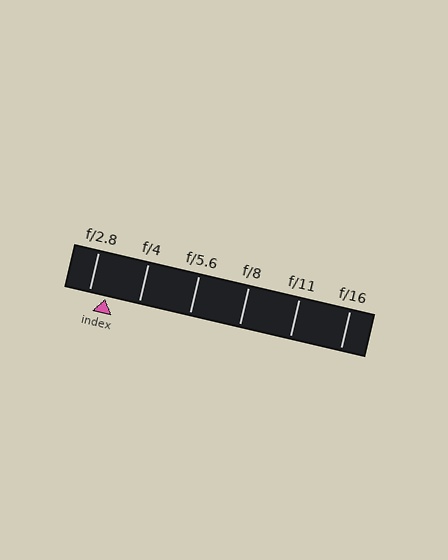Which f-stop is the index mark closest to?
The index mark is closest to f/2.8.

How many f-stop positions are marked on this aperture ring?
There are 6 f-stop positions marked.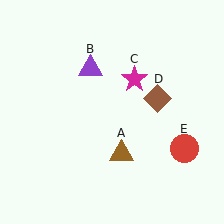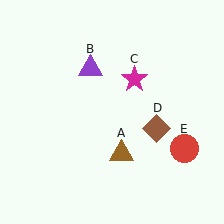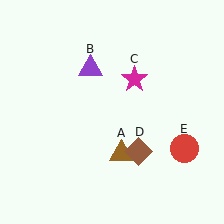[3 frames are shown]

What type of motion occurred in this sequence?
The brown diamond (object D) rotated clockwise around the center of the scene.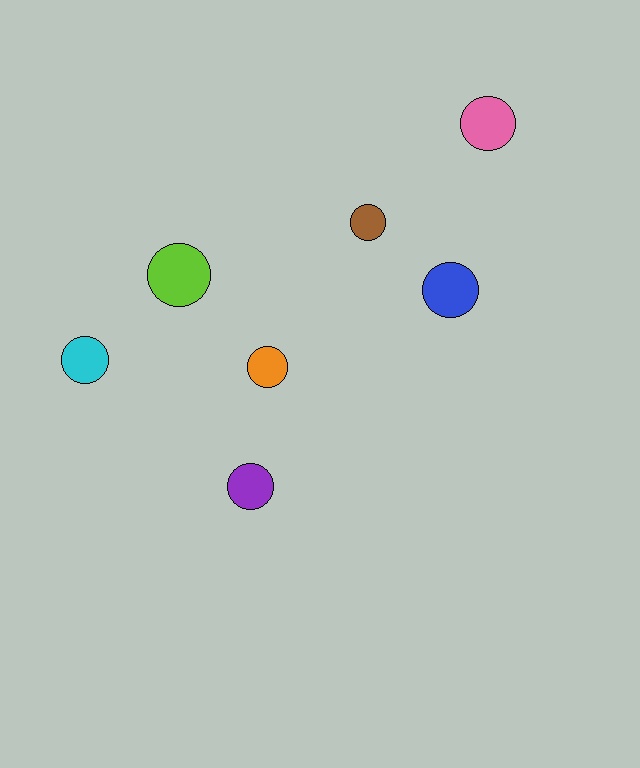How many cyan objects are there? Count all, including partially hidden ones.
There is 1 cyan object.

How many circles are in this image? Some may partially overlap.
There are 7 circles.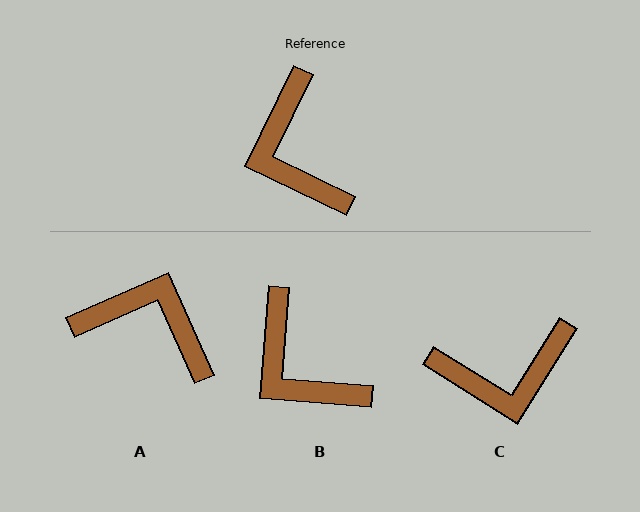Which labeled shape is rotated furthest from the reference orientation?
A, about 130 degrees away.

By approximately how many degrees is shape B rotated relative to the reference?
Approximately 21 degrees counter-clockwise.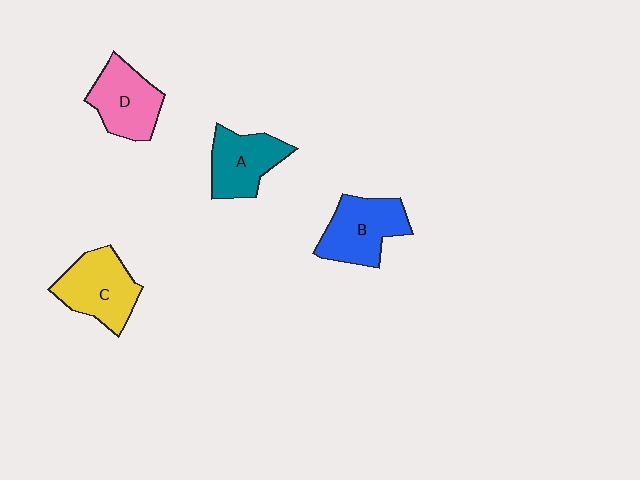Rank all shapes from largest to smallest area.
From largest to smallest: C (yellow), B (blue), D (pink), A (teal).